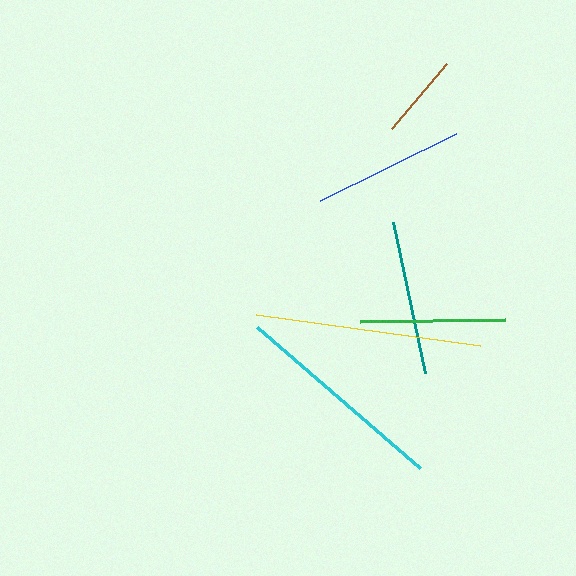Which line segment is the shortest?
The brown line is the shortest at approximately 86 pixels.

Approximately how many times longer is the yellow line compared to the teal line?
The yellow line is approximately 1.5 times the length of the teal line.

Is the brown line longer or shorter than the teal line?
The teal line is longer than the brown line.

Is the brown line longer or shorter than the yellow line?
The yellow line is longer than the brown line.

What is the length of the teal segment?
The teal segment is approximately 155 pixels long.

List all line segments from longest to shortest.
From longest to shortest: yellow, cyan, teal, blue, green, brown.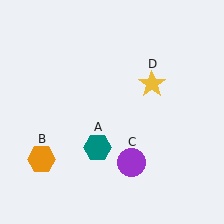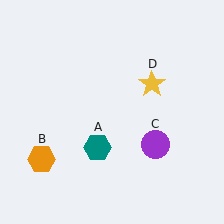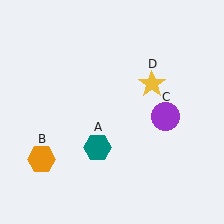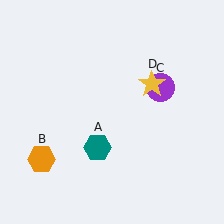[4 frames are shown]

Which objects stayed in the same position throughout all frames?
Teal hexagon (object A) and orange hexagon (object B) and yellow star (object D) remained stationary.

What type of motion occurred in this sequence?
The purple circle (object C) rotated counterclockwise around the center of the scene.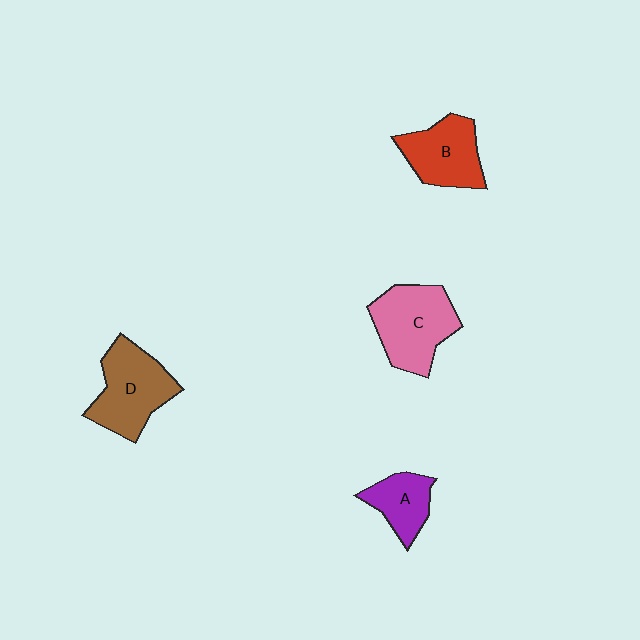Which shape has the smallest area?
Shape A (purple).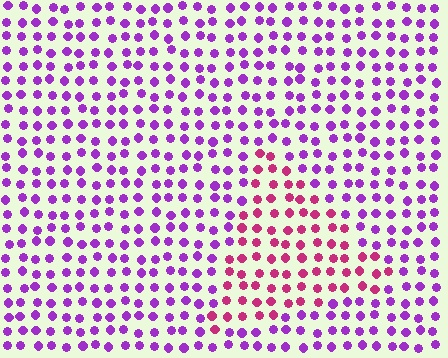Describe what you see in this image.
The image is filled with small purple elements in a uniform arrangement. A triangle-shaped region is visible where the elements are tinted to a slightly different hue, forming a subtle color boundary.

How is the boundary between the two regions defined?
The boundary is defined purely by a slight shift in hue (about 45 degrees). Spacing, size, and orientation are identical on both sides.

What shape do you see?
I see a triangle.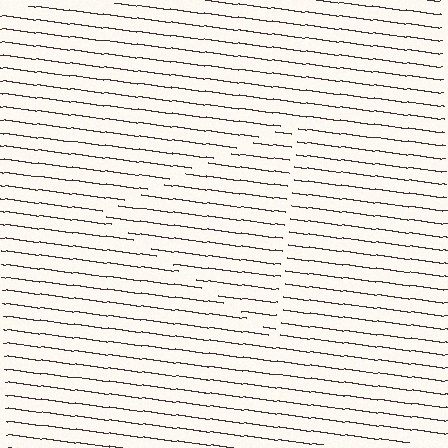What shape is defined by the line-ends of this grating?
An illusory triangle. The interior of the shape contains the same grating, shifted by half a period — the contour is defined by the phase discontinuity where line-ends from the inner and outer gratings abut.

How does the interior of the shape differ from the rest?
The interior of the shape contains the same grating, shifted by half a period — the contour is defined by the phase discontinuity where line-ends from the inner and outer gratings abut.